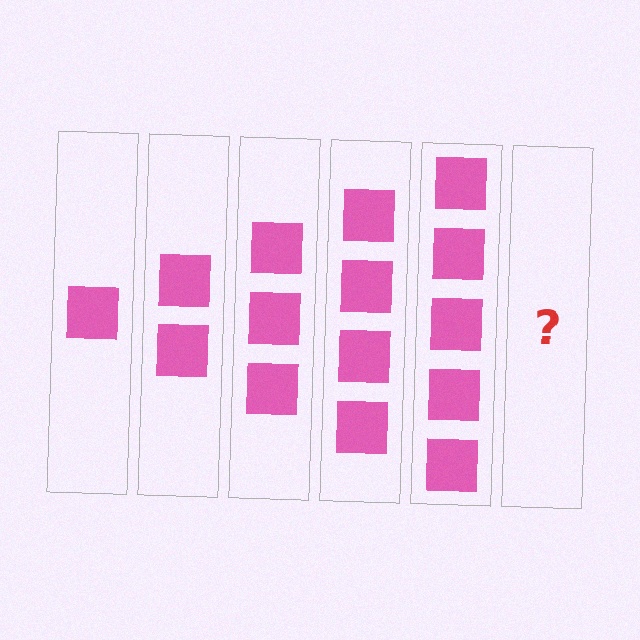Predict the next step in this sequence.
The next step is 6 squares.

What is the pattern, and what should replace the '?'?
The pattern is that each step adds one more square. The '?' should be 6 squares.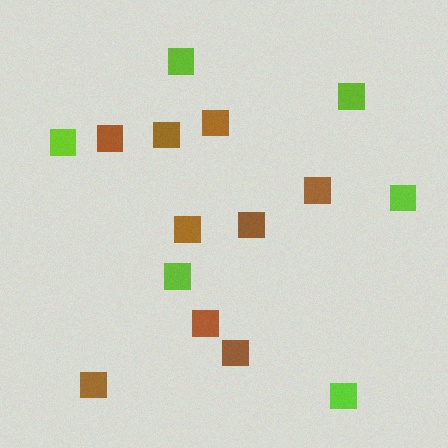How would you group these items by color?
There are 2 groups: one group of lime squares (6) and one group of brown squares (9).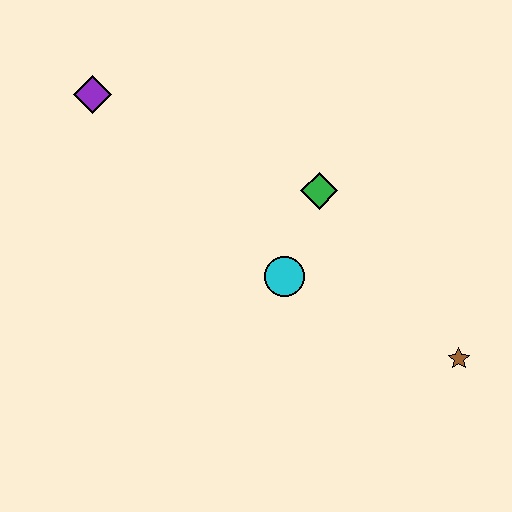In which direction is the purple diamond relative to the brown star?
The purple diamond is to the left of the brown star.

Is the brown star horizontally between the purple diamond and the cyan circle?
No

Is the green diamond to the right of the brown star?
No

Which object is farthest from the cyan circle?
The purple diamond is farthest from the cyan circle.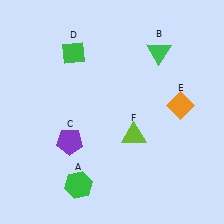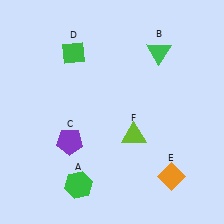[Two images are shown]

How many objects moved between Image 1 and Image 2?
1 object moved between the two images.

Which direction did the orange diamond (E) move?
The orange diamond (E) moved down.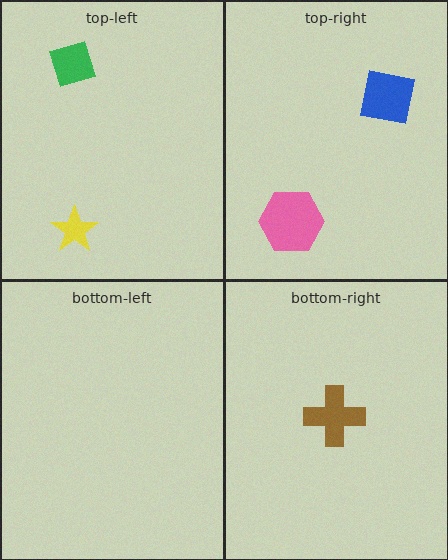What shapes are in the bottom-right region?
The brown cross.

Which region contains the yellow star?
The top-left region.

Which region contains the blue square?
The top-right region.